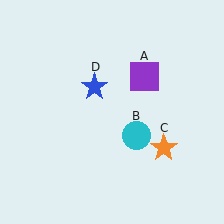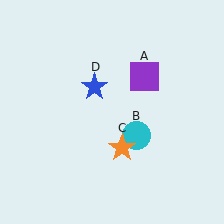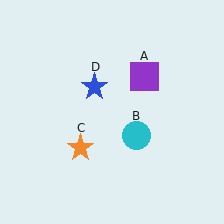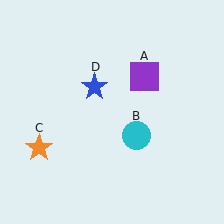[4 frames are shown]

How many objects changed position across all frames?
1 object changed position: orange star (object C).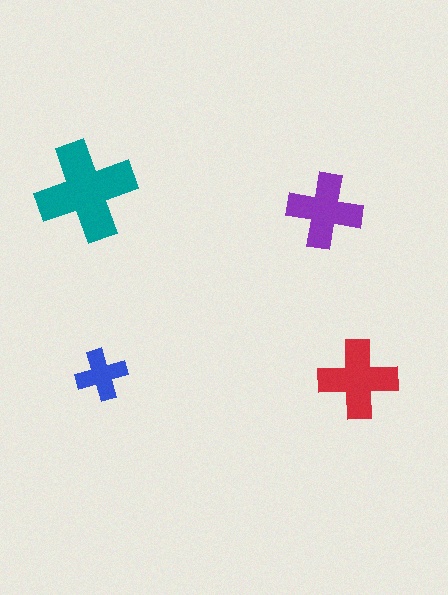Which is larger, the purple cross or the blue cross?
The purple one.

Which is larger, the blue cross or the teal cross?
The teal one.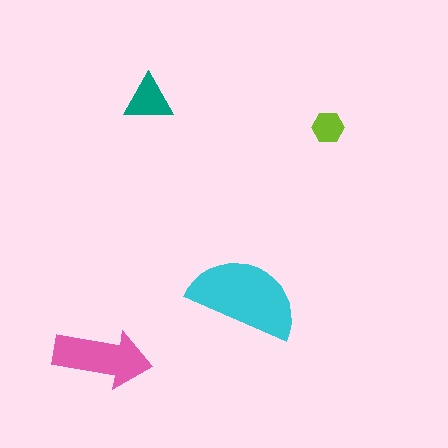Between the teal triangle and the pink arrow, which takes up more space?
The pink arrow.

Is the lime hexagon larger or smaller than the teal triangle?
Smaller.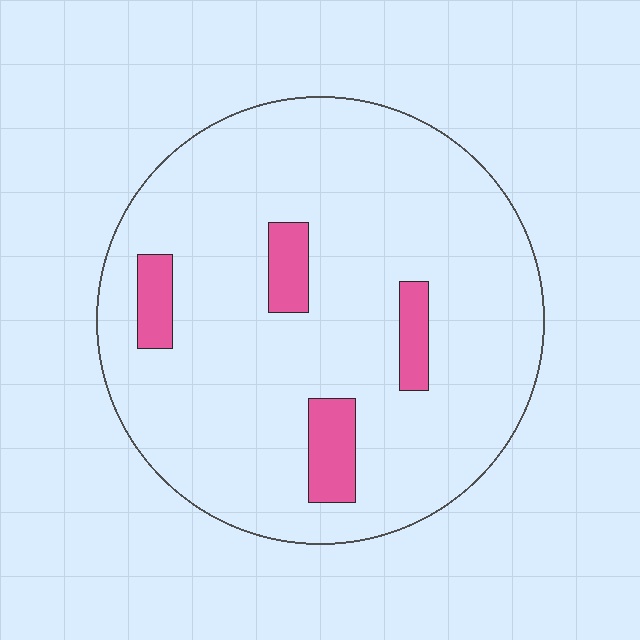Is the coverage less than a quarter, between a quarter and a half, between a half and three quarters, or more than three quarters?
Less than a quarter.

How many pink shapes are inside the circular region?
4.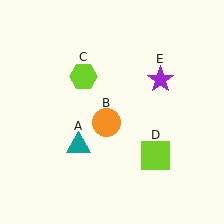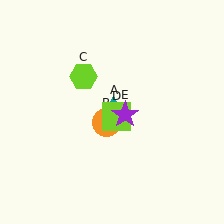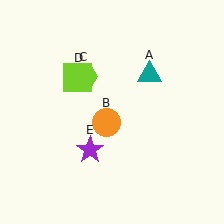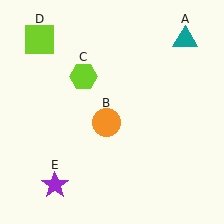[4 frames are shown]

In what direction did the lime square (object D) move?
The lime square (object D) moved up and to the left.